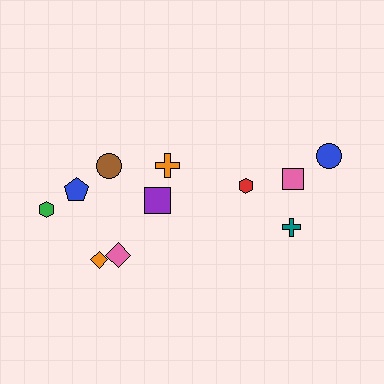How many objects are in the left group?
There are 7 objects.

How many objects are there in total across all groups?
There are 11 objects.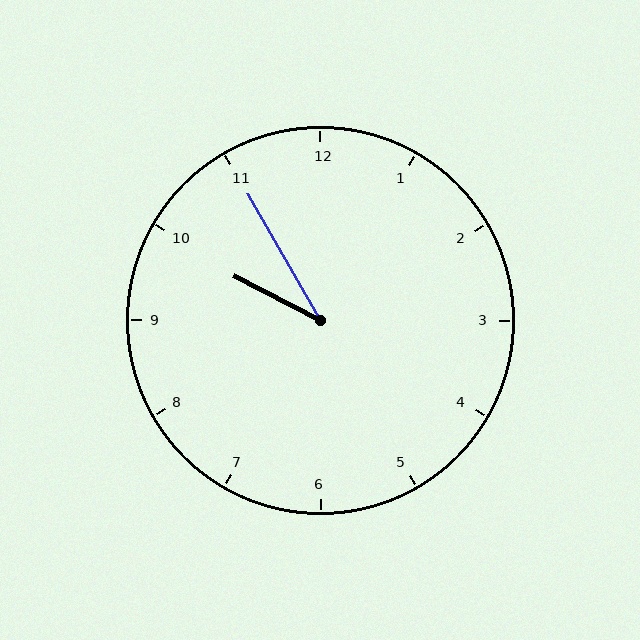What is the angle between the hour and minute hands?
Approximately 32 degrees.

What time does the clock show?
9:55.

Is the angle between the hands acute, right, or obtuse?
It is acute.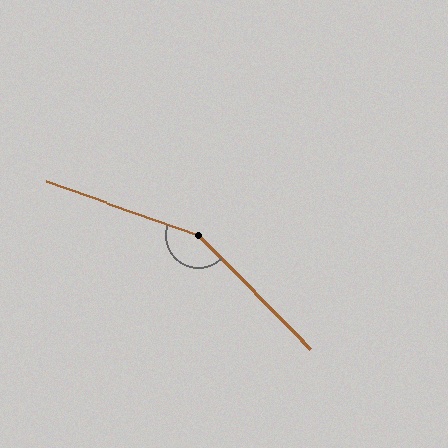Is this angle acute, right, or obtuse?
It is obtuse.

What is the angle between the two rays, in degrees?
Approximately 154 degrees.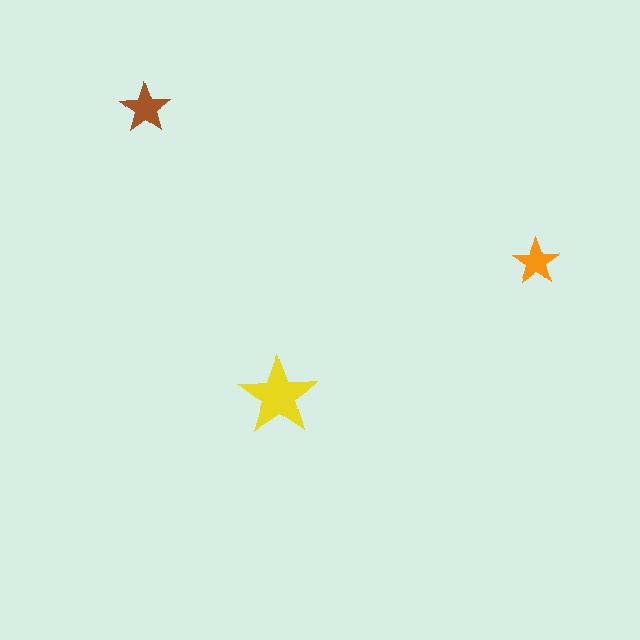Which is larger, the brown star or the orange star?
The brown one.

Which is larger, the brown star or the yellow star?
The yellow one.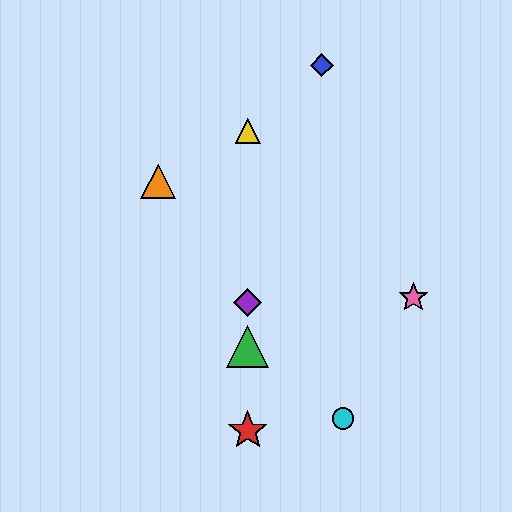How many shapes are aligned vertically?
4 shapes (the red star, the green triangle, the yellow triangle, the purple diamond) are aligned vertically.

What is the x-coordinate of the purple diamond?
The purple diamond is at x≈248.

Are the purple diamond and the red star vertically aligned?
Yes, both are at x≈248.